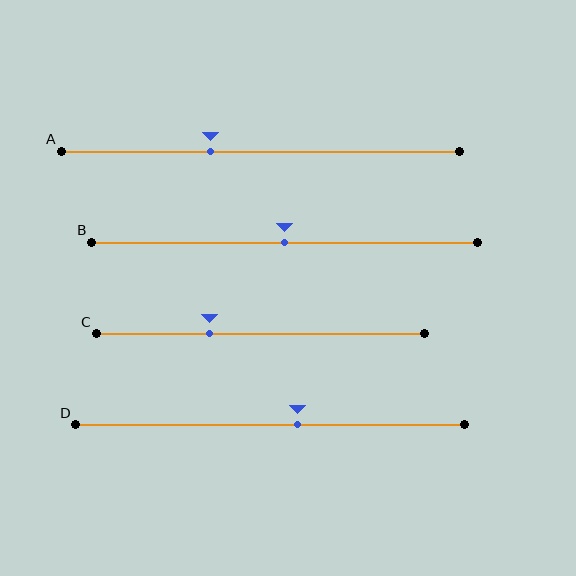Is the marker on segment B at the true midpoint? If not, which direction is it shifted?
Yes, the marker on segment B is at the true midpoint.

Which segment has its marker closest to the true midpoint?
Segment B has its marker closest to the true midpoint.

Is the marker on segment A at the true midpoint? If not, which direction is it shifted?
No, the marker on segment A is shifted to the left by about 12% of the segment length.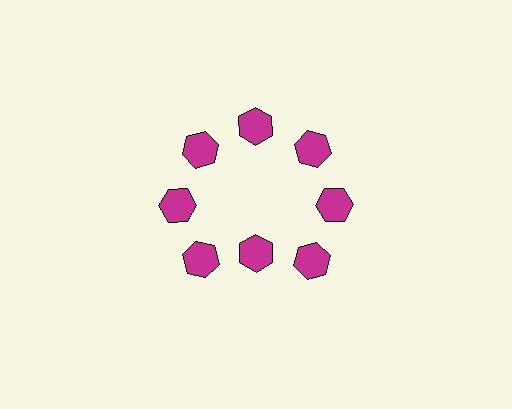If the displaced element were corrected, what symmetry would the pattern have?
It would have 8-fold rotational symmetry — the pattern would map onto itself every 45 degrees.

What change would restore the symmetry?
The symmetry would be restored by moving it outward, back onto the ring so that all 8 hexagons sit at equal angles and equal distance from the center.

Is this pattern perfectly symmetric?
No. The 8 magenta hexagons are arranged in a ring, but one element near the 6 o'clock position is pulled inward toward the center, breaking the 8-fold rotational symmetry.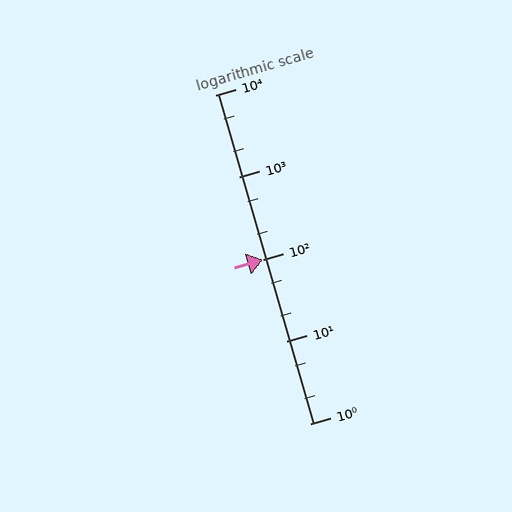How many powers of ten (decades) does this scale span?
The scale spans 4 decades, from 1 to 10000.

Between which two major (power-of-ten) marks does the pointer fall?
The pointer is between 100 and 1000.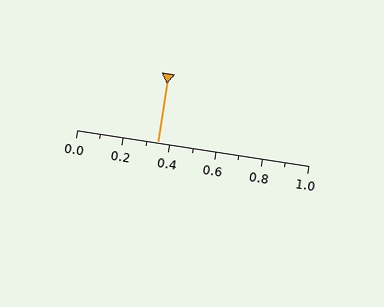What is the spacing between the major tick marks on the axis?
The major ticks are spaced 0.2 apart.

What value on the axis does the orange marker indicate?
The marker indicates approximately 0.35.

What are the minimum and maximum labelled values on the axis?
The axis runs from 0.0 to 1.0.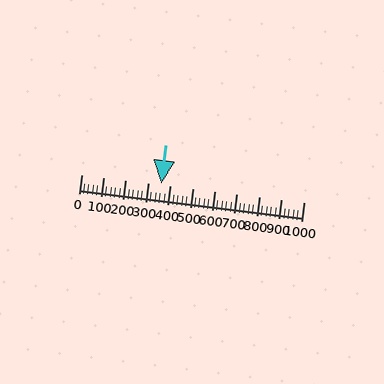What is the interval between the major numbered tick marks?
The major tick marks are spaced 100 units apart.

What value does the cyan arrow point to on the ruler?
The cyan arrow points to approximately 362.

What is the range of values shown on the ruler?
The ruler shows values from 0 to 1000.